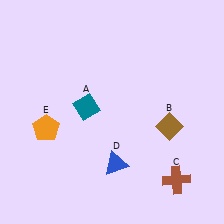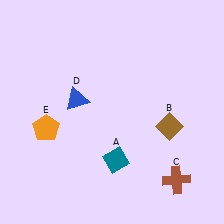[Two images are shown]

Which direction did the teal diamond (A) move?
The teal diamond (A) moved down.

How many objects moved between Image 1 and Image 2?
2 objects moved between the two images.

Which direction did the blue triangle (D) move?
The blue triangle (D) moved up.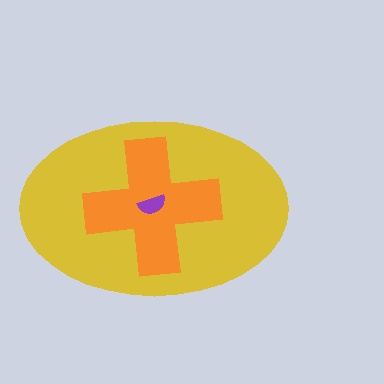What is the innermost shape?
The purple semicircle.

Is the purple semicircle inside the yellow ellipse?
Yes.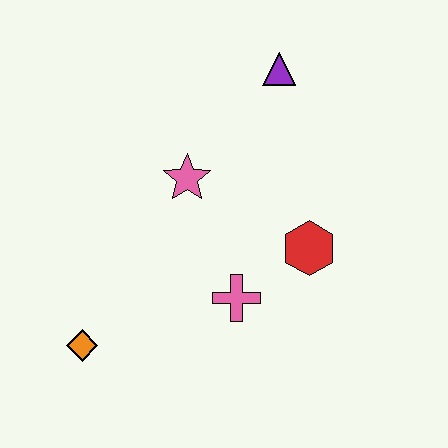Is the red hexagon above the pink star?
No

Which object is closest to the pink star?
The pink cross is closest to the pink star.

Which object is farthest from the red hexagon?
The orange diamond is farthest from the red hexagon.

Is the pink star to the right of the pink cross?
No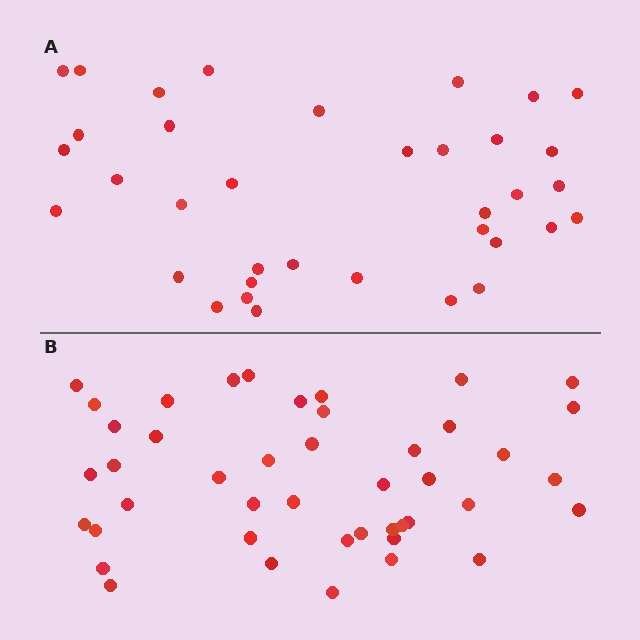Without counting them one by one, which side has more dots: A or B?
Region B (the bottom region) has more dots.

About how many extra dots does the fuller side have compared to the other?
Region B has roughly 8 or so more dots than region A.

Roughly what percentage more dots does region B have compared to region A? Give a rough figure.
About 20% more.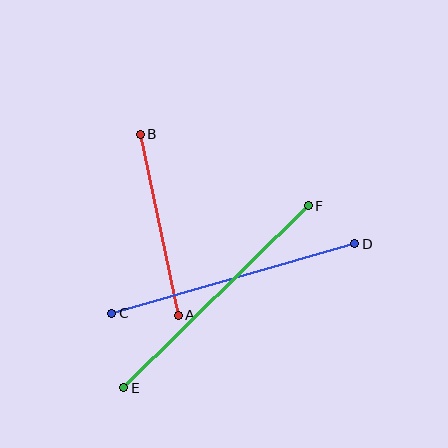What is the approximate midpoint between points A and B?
The midpoint is at approximately (159, 225) pixels.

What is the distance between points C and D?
The distance is approximately 253 pixels.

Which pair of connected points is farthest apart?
Points E and F are farthest apart.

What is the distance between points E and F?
The distance is approximately 259 pixels.